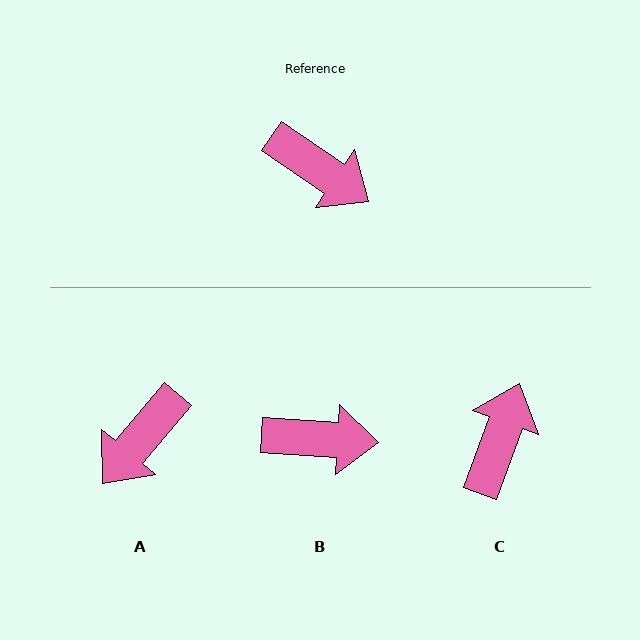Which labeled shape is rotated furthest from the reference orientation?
C, about 104 degrees away.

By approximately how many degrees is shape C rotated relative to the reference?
Approximately 104 degrees counter-clockwise.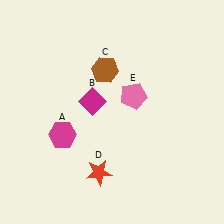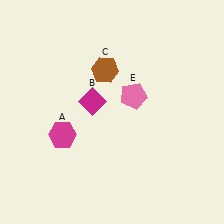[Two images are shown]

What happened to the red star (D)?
The red star (D) was removed in Image 2. It was in the bottom-left area of Image 1.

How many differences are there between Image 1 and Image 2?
There is 1 difference between the two images.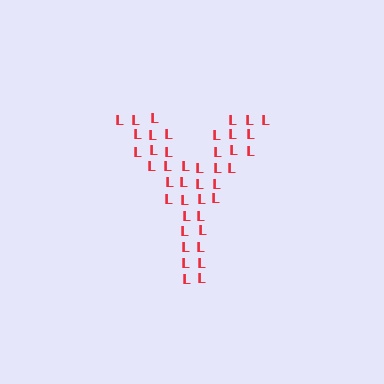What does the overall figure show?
The overall figure shows the letter Y.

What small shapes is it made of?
It is made of small letter L's.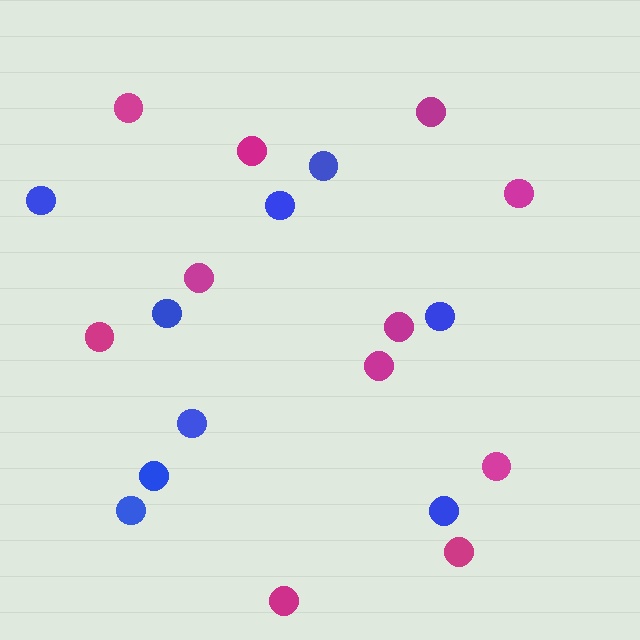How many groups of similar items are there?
There are 2 groups: one group of magenta circles (11) and one group of blue circles (9).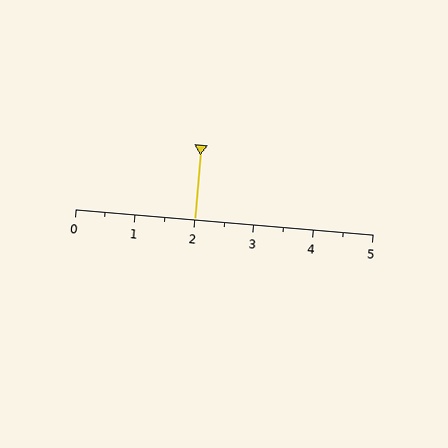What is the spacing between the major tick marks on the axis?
The major ticks are spaced 1 apart.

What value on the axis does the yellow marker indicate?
The marker indicates approximately 2.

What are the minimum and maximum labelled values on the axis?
The axis runs from 0 to 5.